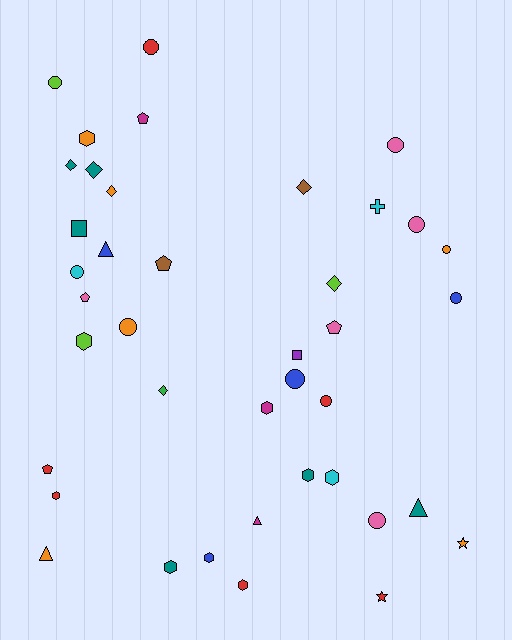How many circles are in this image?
There are 11 circles.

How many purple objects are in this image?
There is 1 purple object.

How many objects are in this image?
There are 40 objects.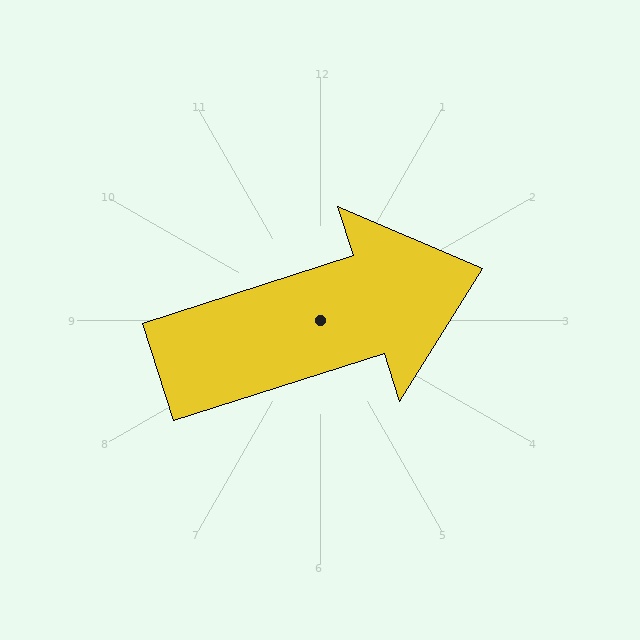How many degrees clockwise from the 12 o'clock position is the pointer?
Approximately 72 degrees.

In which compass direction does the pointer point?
East.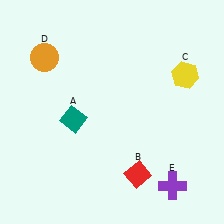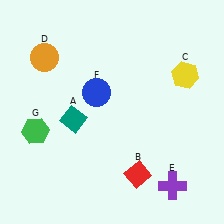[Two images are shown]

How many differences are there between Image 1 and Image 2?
There are 2 differences between the two images.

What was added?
A blue circle (F), a green hexagon (G) were added in Image 2.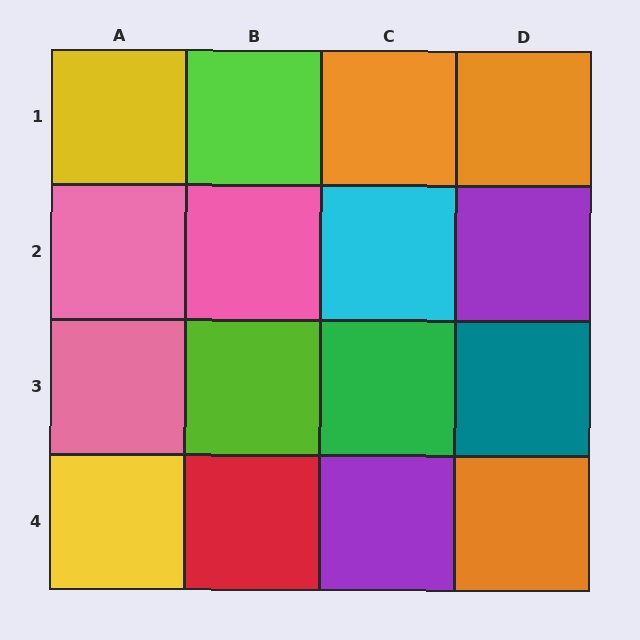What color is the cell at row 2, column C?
Cyan.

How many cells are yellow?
2 cells are yellow.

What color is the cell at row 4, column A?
Yellow.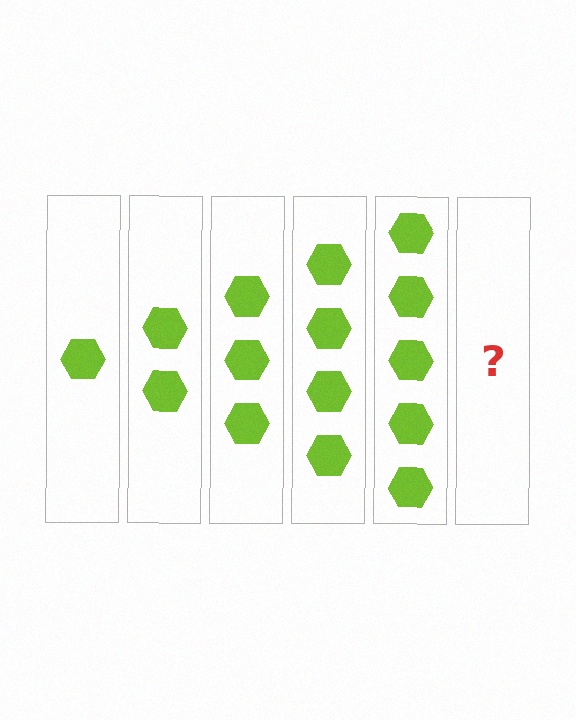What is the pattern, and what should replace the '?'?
The pattern is that each step adds one more hexagon. The '?' should be 6 hexagons.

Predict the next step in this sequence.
The next step is 6 hexagons.